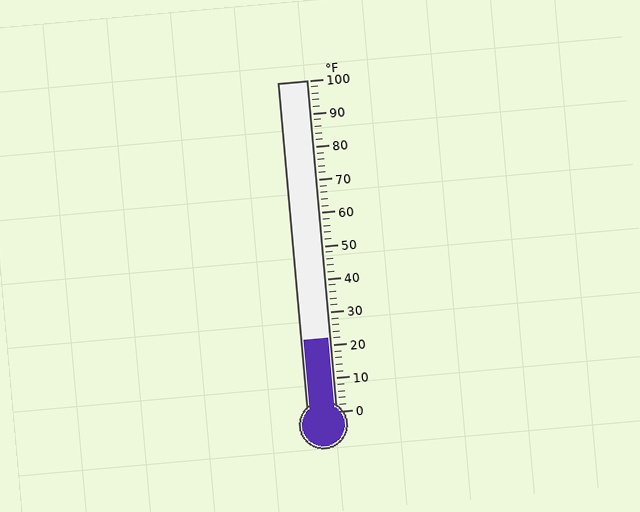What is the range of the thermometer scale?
The thermometer scale ranges from 0°F to 100°F.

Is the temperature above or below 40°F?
The temperature is below 40°F.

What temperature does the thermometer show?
The thermometer shows approximately 22°F.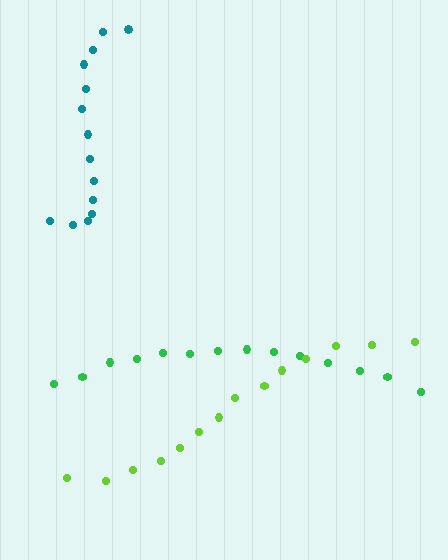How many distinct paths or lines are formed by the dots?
There are 3 distinct paths.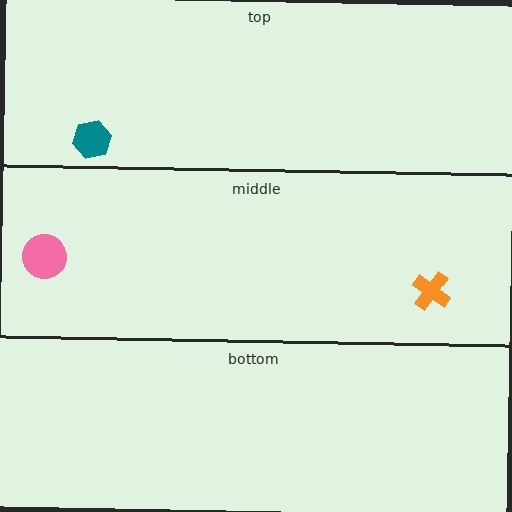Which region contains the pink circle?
The middle region.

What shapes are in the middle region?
The orange cross, the pink circle.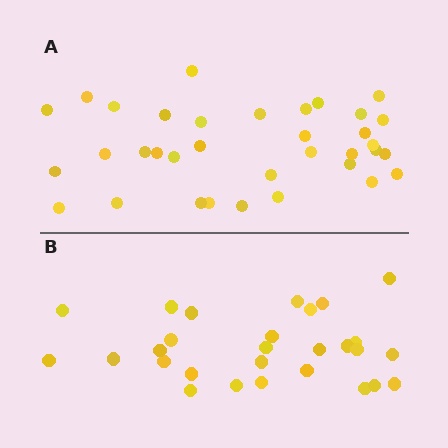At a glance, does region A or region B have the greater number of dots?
Region A (the top region) has more dots.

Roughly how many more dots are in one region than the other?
Region A has roughly 8 or so more dots than region B.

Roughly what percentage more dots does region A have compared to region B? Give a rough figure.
About 25% more.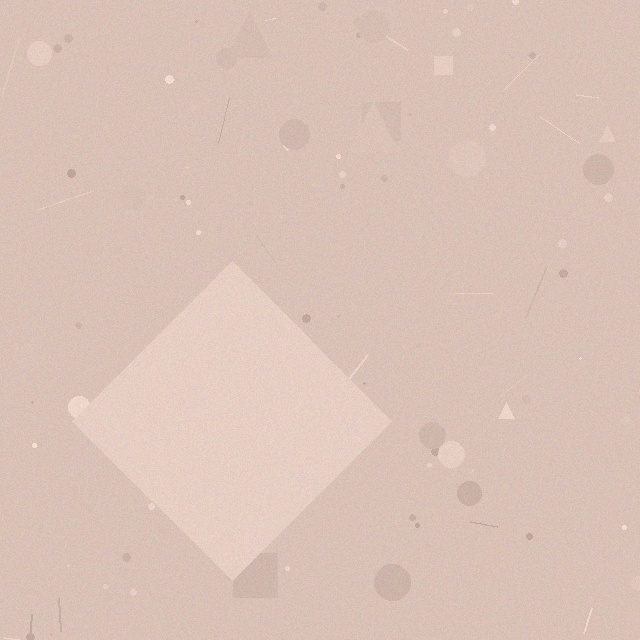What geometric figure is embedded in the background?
A diamond is embedded in the background.